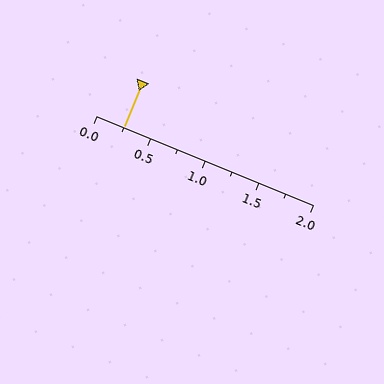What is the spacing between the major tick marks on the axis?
The major ticks are spaced 0.5 apart.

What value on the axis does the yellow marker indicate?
The marker indicates approximately 0.25.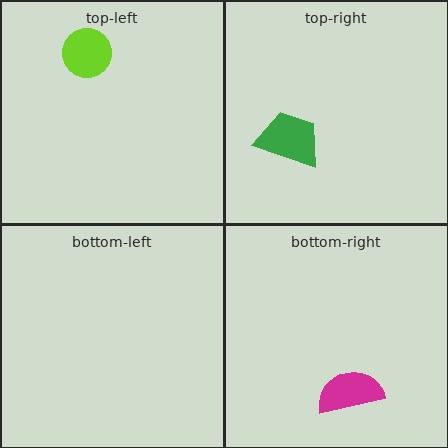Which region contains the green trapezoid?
The top-right region.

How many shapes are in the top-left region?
1.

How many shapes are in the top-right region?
1.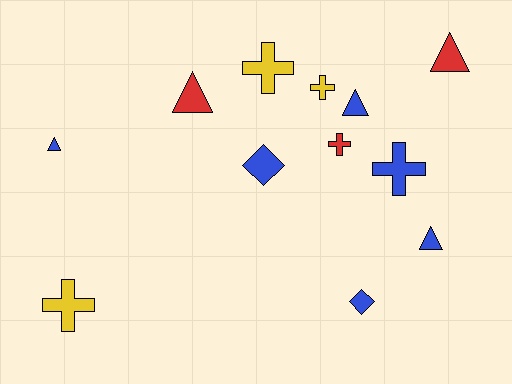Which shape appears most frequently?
Cross, with 5 objects.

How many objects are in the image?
There are 12 objects.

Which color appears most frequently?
Blue, with 6 objects.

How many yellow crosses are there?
There are 3 yellow crosses.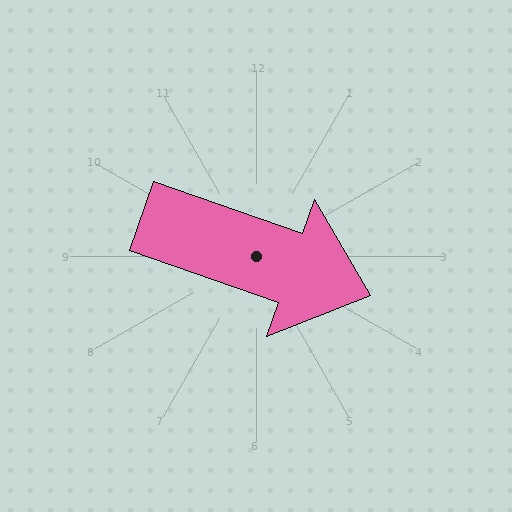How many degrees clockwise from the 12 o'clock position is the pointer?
Approximately 109 degrees.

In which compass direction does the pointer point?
East.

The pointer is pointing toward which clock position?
Roughly 4 o'clock.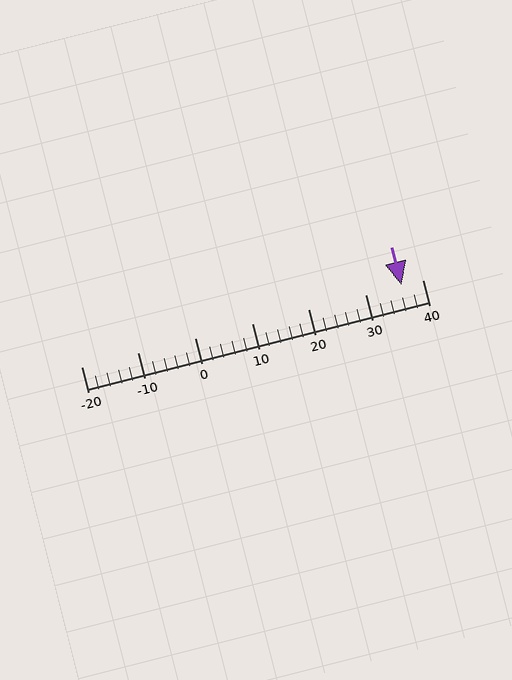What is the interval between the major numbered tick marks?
The major tick marks are spaced 10 units apart.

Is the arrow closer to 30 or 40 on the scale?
The arrow is closer to 40.